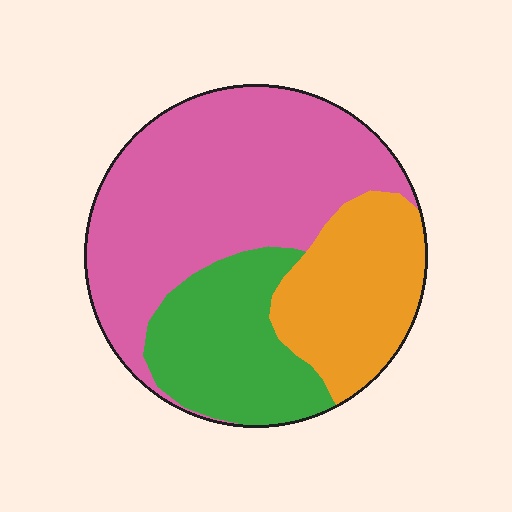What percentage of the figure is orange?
Orange covers 24% of the figure.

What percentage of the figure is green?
Green takes up about one quarter (1/4) of the figure.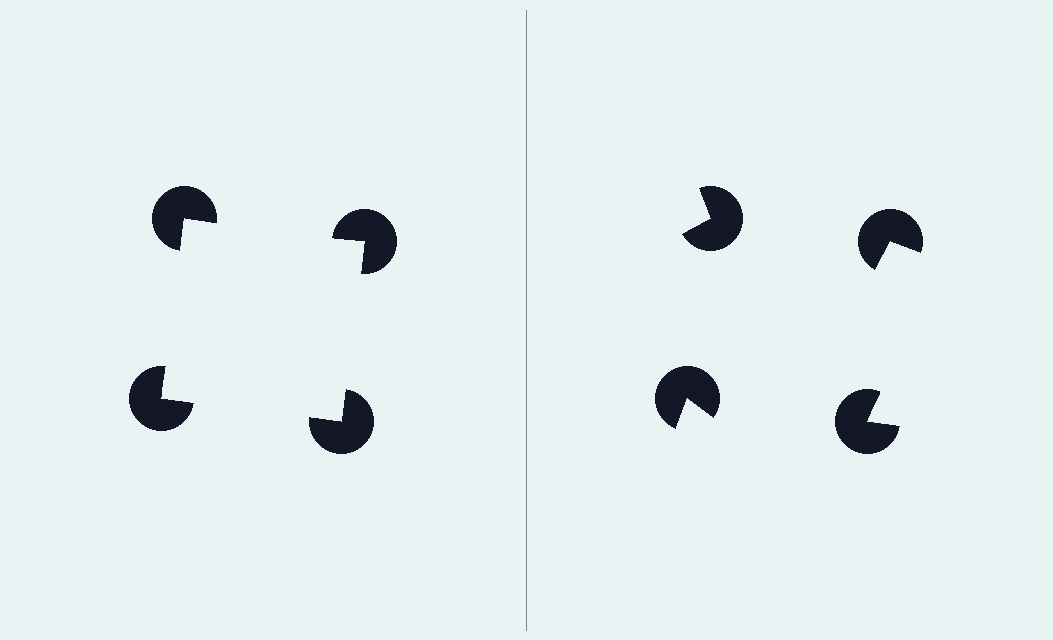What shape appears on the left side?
An illusory square.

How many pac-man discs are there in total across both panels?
8 — 4 on each side.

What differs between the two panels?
The pac-man discs are positioned identically on both sides; only the wedge orientations differ. On the left they align to a square; on the right they are misaligned.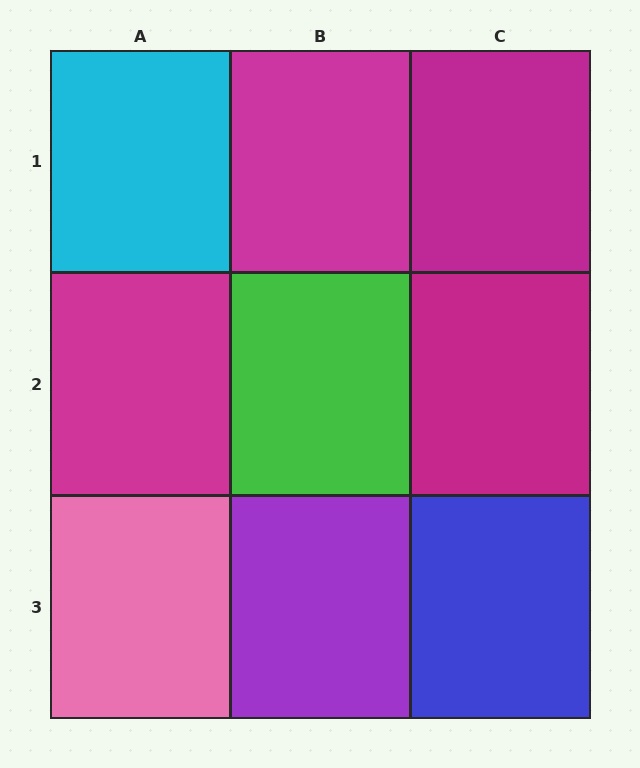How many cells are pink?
1 cell is pink.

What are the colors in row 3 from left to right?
Pink, purple, blue.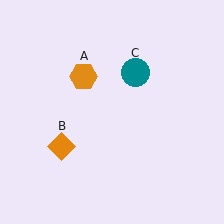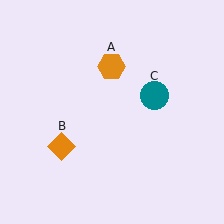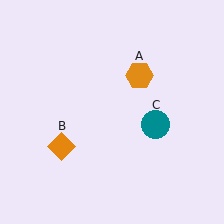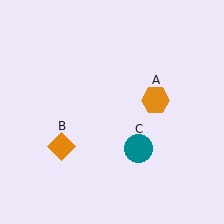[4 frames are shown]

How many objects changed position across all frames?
2 objects changed position: orange hexagon (object A), teal circle (object C).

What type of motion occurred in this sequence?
The orange hexagon (object A), teal circle (object C) rotated clockwise around the center of the scene.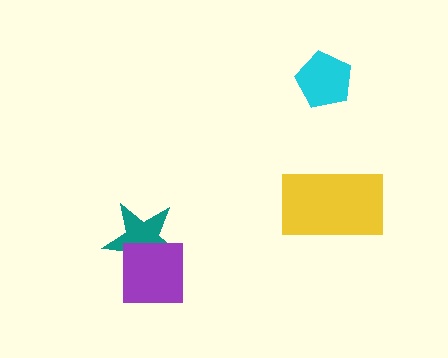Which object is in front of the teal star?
The purple square is in front of the teal star.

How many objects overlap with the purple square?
1 object overlaps with the purple square.